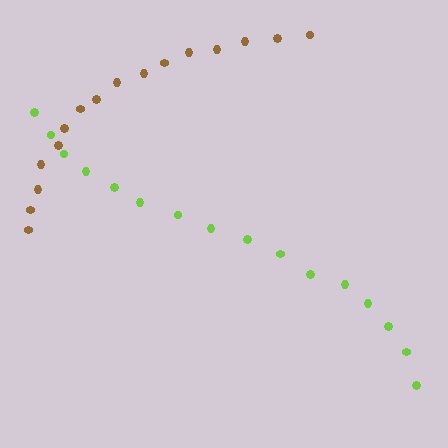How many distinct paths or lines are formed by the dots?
There are 2 distinct paths.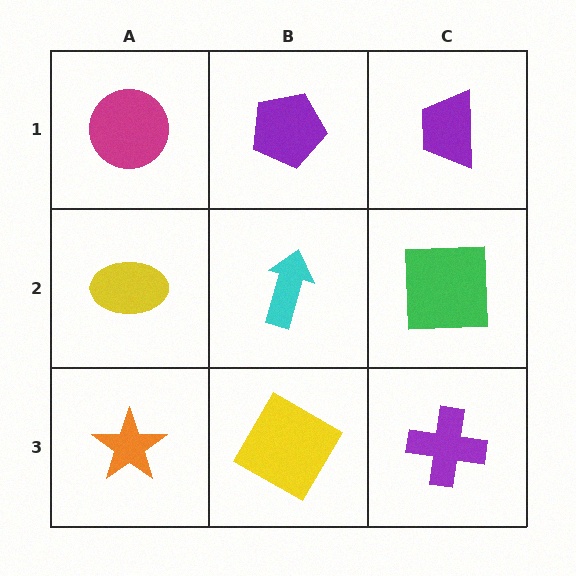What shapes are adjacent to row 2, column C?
A purple trapezoid (row 1, column C), a purple cross (row 3, column C), a cyan arrow (row 2, column B).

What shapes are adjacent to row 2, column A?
A magenta circle (row 1, column A), an orange star (row 3, column A), a cyan arrow (row 2, column B).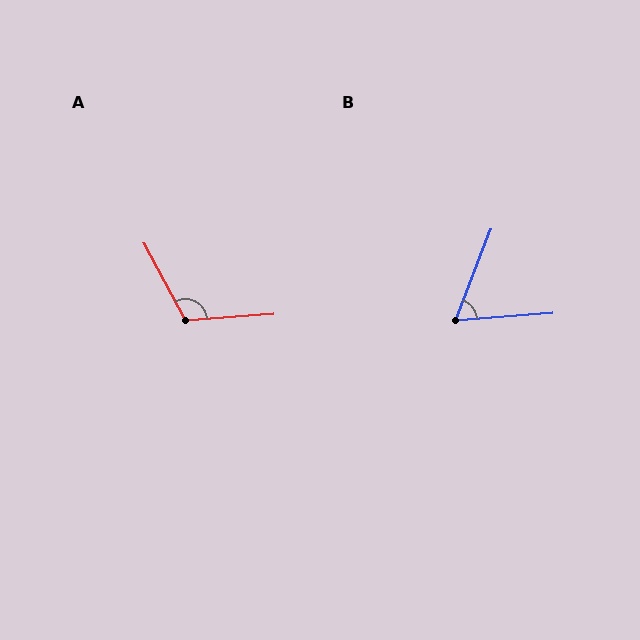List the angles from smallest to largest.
B (65°), A (114°).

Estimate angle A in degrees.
Approximately 114 degrees.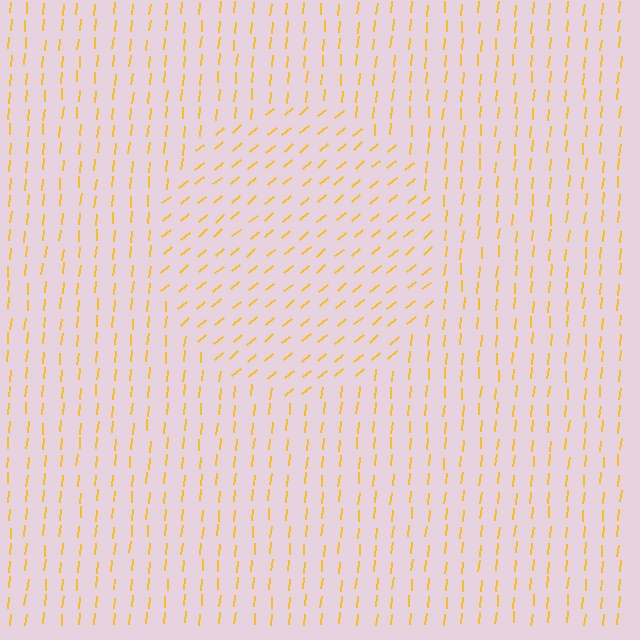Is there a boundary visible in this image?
Yes, there is a texture boundary formed by a change in line orientation.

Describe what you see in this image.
The image is filled with small yellow line segments. A circle region in the image has lines oriented differently from the surrounding lines, creating a visible texture boundary.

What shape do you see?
I see a circle.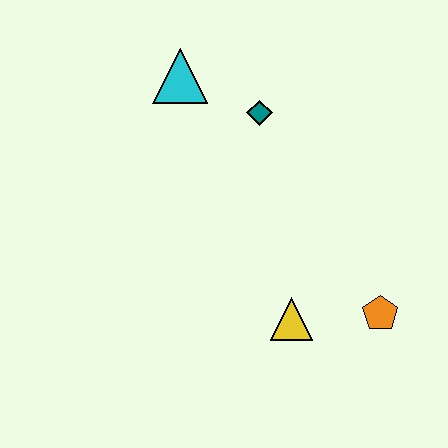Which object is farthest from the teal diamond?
The orange pentagon is farthest from the teal diamond.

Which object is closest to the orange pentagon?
The yellow triangle is closest to the orange pentagon.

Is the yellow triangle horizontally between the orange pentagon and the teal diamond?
Yes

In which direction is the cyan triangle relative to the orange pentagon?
The cyan triangle is above the orange pentagon.